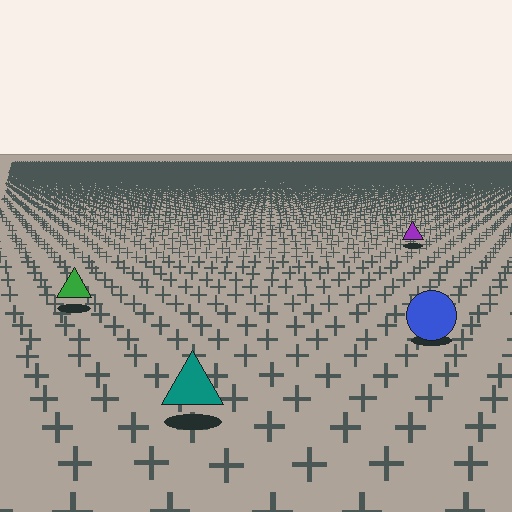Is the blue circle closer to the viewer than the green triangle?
Yes. The blue circle is closer — you can tell from the texture gradient: the ground texture is coarser near it.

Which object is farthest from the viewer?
The purple triangle is farthest from the viewer. It appears smaller and the ground texture around it is denser.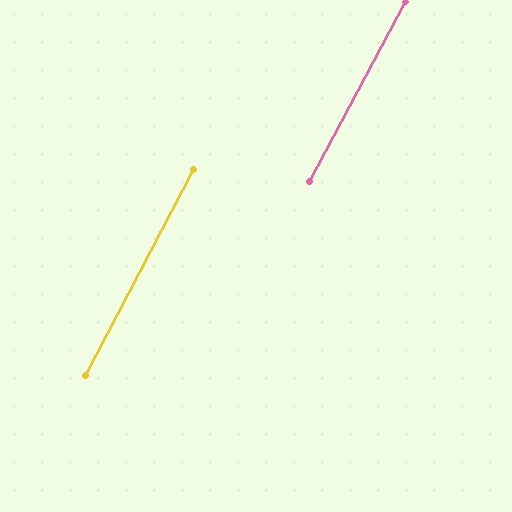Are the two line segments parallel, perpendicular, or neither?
Parallel — their directions differ by only 0.5°.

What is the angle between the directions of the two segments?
Approximately 1 degree.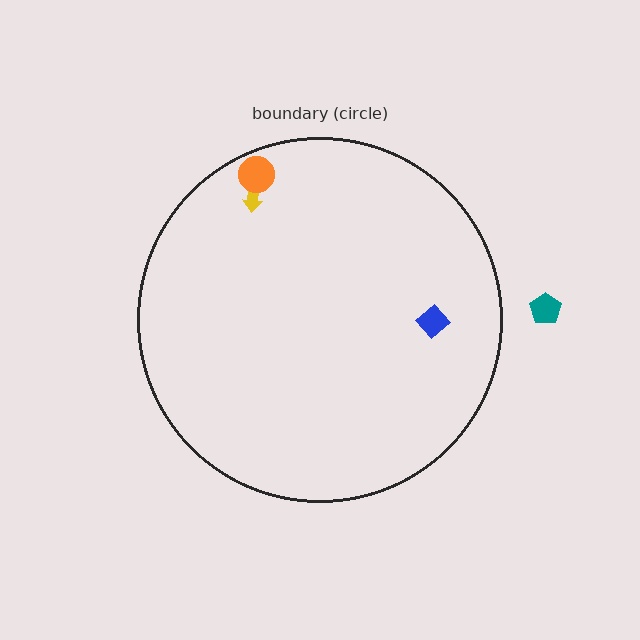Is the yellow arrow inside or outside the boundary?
Inside.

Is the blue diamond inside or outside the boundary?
Inside.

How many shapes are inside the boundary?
3 inside, 1 outside.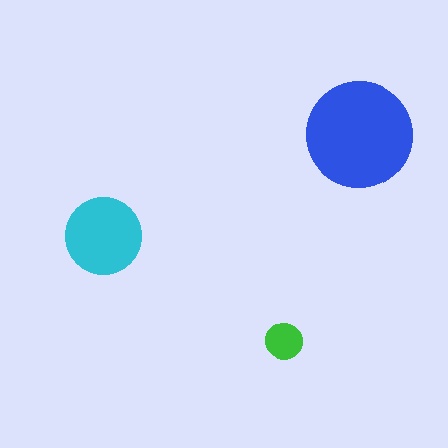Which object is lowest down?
The green circle is bottommost.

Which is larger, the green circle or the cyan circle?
The cyan one.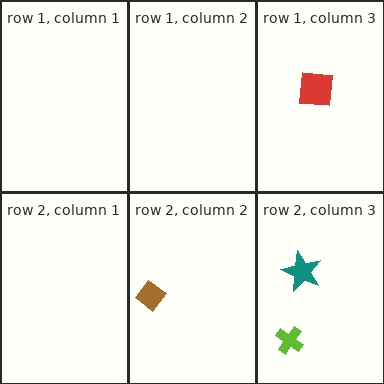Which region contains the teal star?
The row 2, column 3 region.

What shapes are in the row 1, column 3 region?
The red square.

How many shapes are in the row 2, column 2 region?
1.